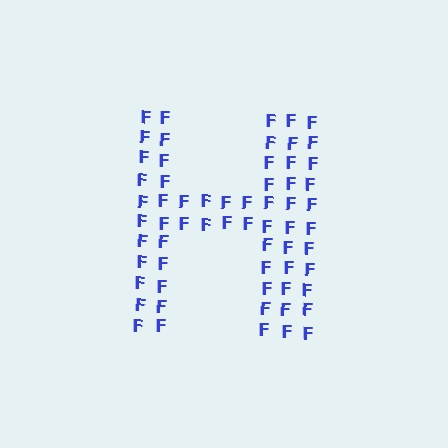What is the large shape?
The large shape is the letter H.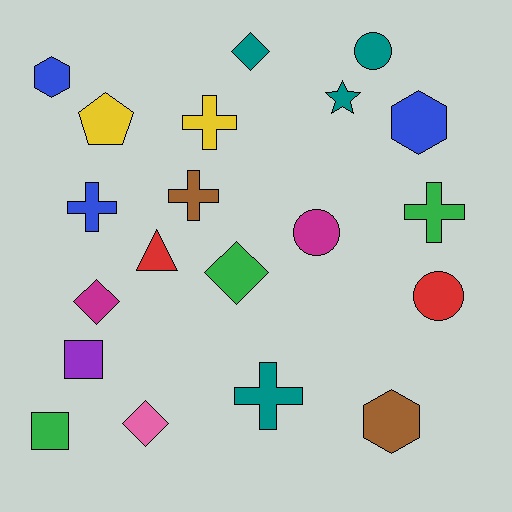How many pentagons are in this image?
There is 1 pentagon.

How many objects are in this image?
There are 20 objects.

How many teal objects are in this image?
There are 4 teal objects.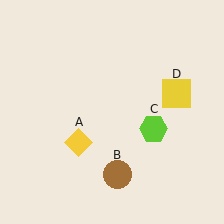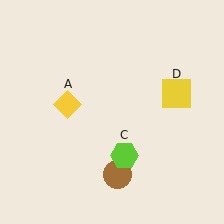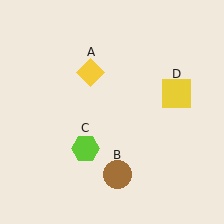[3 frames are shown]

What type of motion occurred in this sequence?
The yellow diamond (object A), lime hexagon (object C) rotated clockwise around the center of the scene.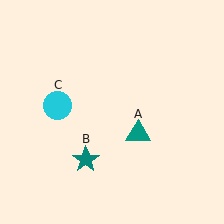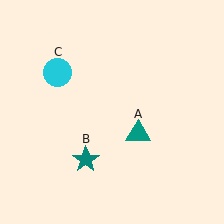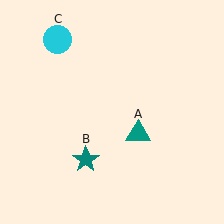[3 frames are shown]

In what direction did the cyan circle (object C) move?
The cyan circle (object C) moved up.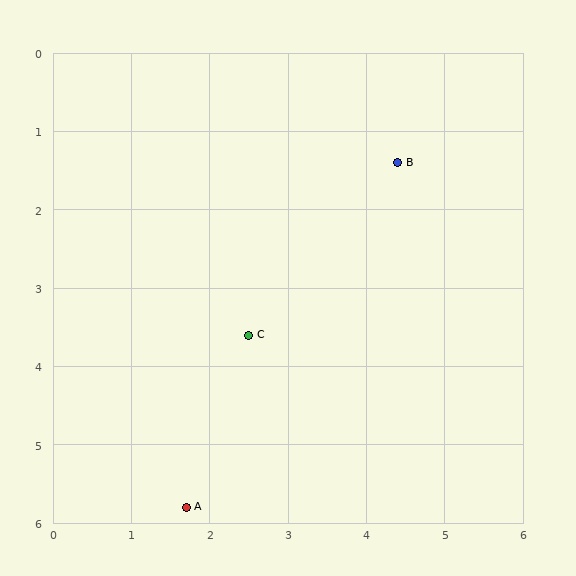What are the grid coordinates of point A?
Point A is at approximately (1.7, 5.8).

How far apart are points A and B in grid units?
Points A and B are about 5.2 grid units apart.